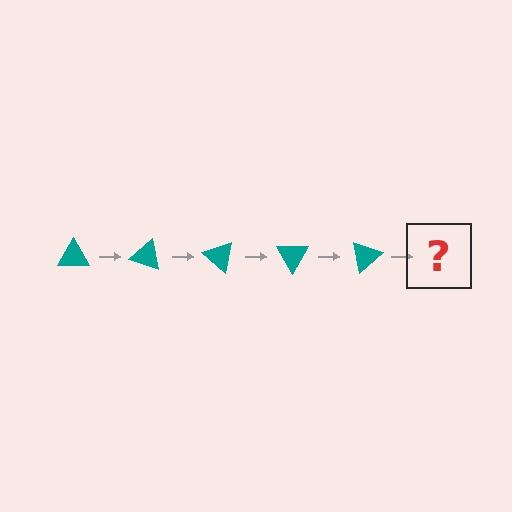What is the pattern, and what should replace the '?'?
The pattern is that the triangle rotates 20 degrees each step. The '?' should be a teal triangle rotated 100 degrees.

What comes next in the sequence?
The next element should be a teal triangle rotated 100 degrees.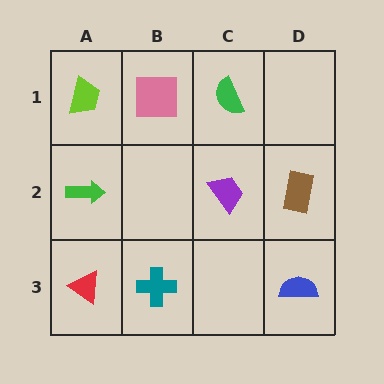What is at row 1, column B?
A pink square.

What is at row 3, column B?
A teal cross.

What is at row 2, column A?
A green arrow.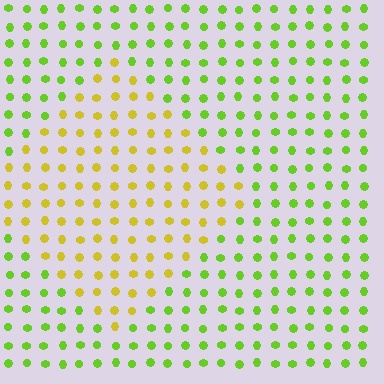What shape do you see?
I see a diamond.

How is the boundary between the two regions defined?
The boundary is defined purely by a slight shift in hue (about 42 degrees). Spacing, size, and orientation are identical on both sides.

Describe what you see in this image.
The image is filled with small lime elements in a uniform arrangement. A diamond-shaped region is visible where the elements are tinted to a slightly different hue, forming a subtle color boundary.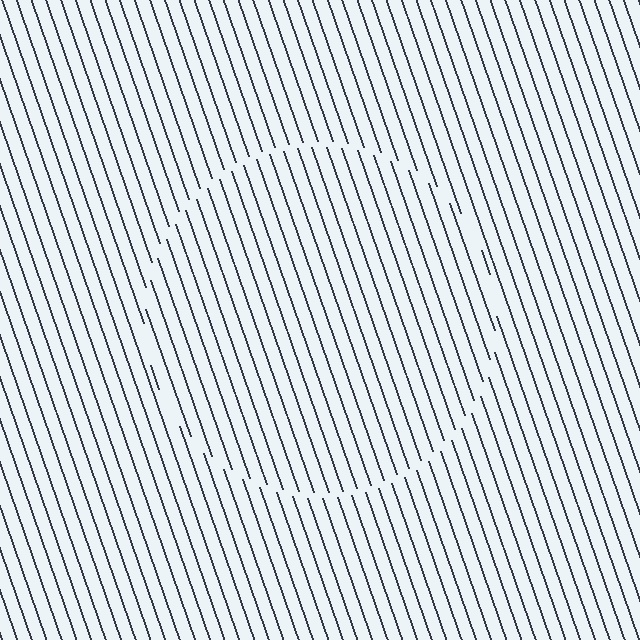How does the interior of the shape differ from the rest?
The interior of the shape contains the same grating, shifted by half a period — the contour is defined by the phase discontinuity where line-ends from the inner and outer gratings abut.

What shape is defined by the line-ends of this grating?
An illusory circle. The interior of the shape contains the same grating, shifted by half a period — the contour is defined by the phase discontinuity where line-ends from the inner and outer gratings abut.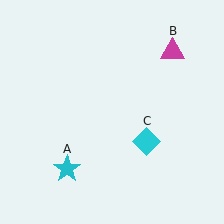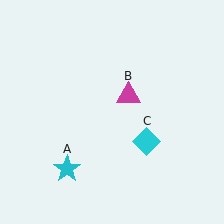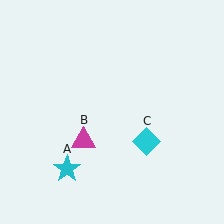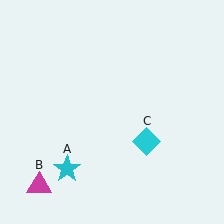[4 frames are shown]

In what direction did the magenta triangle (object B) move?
The magenta triangle (object B) moved down and to the left.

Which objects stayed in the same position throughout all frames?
Cyan star (object A) and cyan diamond (object C) remained stationary.